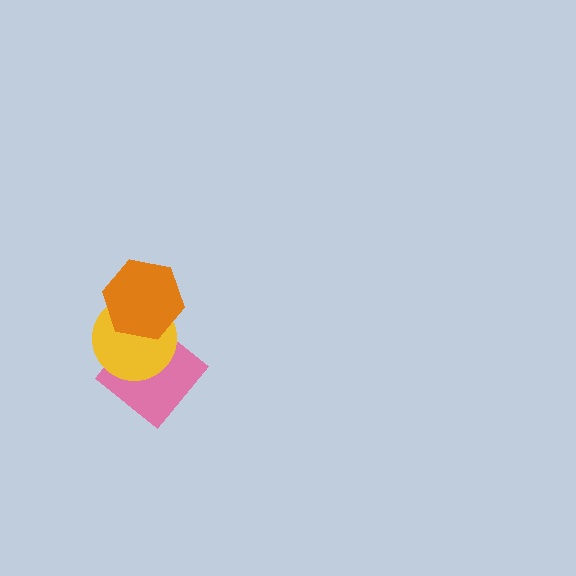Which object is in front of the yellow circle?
The orange hexagon is in front of the yellow circle.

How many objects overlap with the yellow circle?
2 objects overlap with the yellow circle.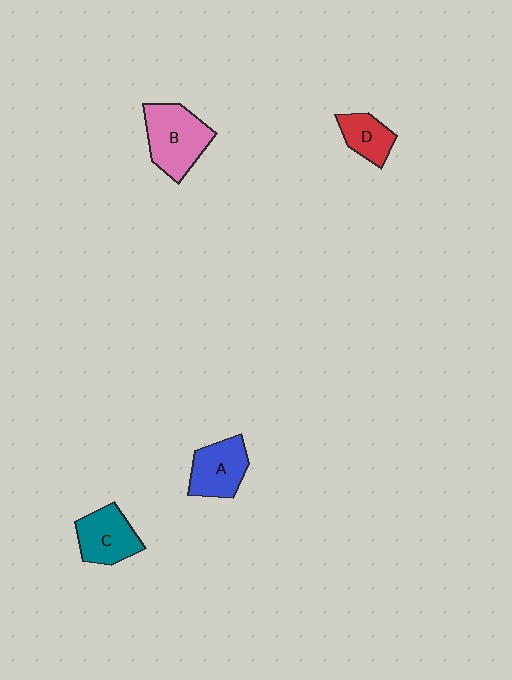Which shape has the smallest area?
Shape D (red).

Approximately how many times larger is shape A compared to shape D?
Approximately 1.4 times.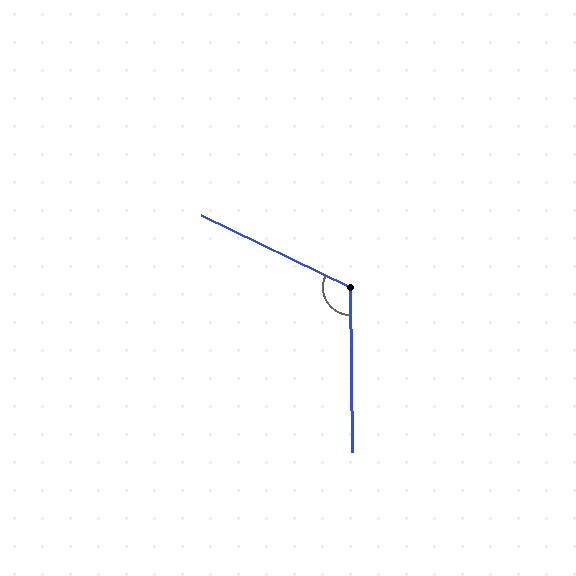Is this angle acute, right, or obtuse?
It is obtuse.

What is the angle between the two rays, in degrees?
Approximately 117 degrees.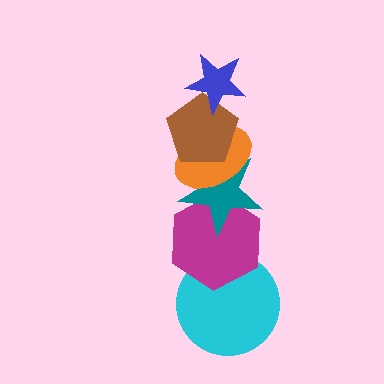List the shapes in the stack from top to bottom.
From top to bottom: the blue star, the brown pentagon, the orange ellipse, the teal star, the magenta hexagon, the cyan circle.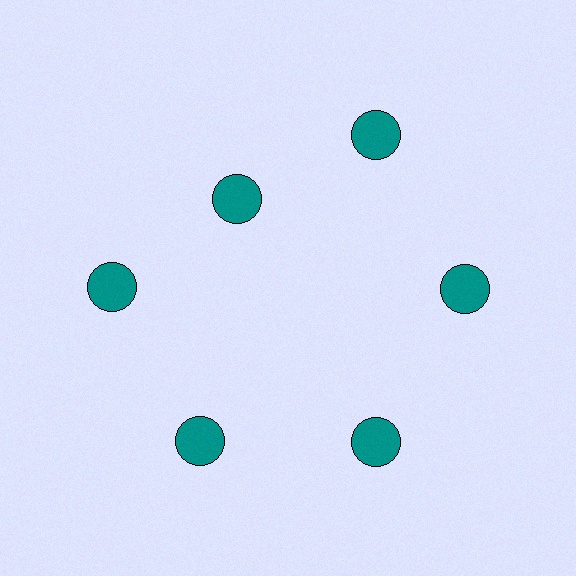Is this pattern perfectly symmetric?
No. The 6 teal circles are arranged in a ring, but one element near the 11 o'clock position is pulled inward toward the center, breaking the 6-fold rotational symmetry.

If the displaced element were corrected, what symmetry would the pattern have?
It would have 6-fold rotational symmetry — the pattern would map onto itself every 60 degrees.